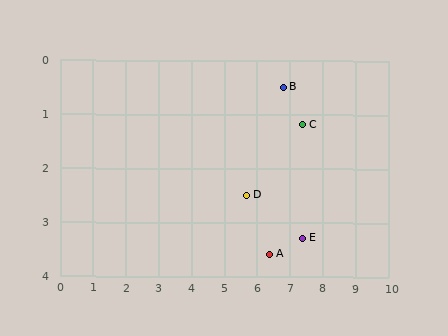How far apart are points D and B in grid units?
Points D and B are about 2.3 grid units apart.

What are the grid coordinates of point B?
Point B is at approximately (6.8, 0.5).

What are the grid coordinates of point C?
Point C is at approximately (7.4, 1.2).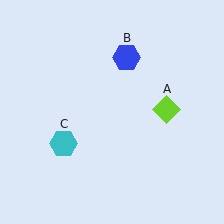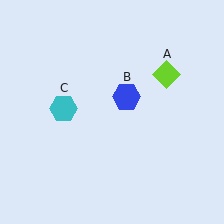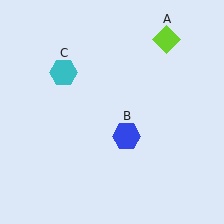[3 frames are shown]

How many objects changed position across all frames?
3 objects changed position: lime diamond (object A), blue hexagon (object B), cyan hexagon (object C).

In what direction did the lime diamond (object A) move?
The lime diamond (object A) moved up.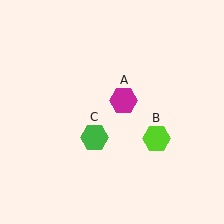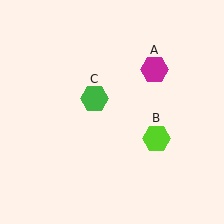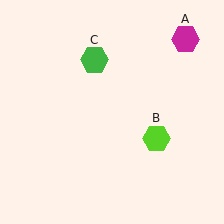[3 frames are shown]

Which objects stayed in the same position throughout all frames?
Lime hexagon (object B) remained stationary.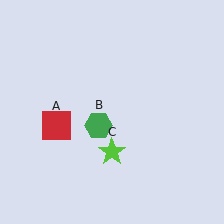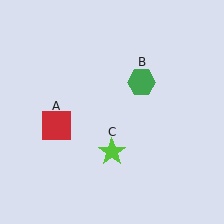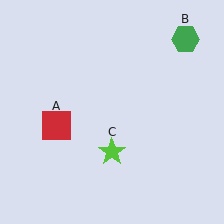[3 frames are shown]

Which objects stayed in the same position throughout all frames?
Red square (object A) and lime star (object C) remained stationary.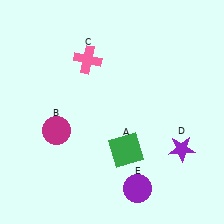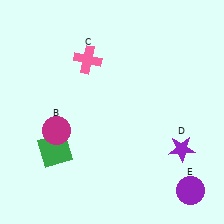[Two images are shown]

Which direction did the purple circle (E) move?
The purple circle (E) moved right.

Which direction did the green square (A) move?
The green square (A) moved left.